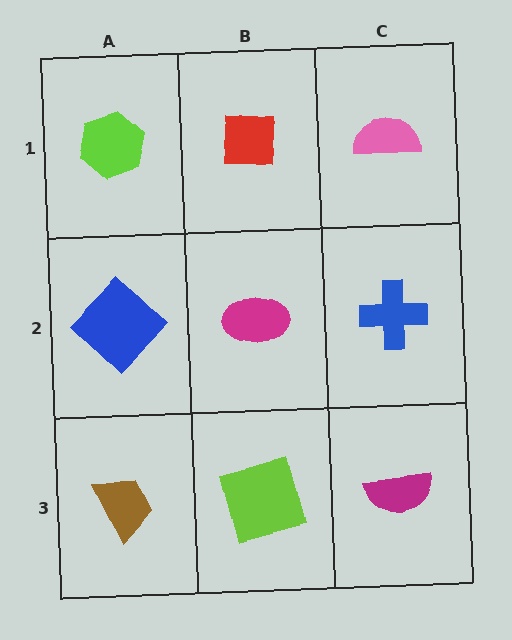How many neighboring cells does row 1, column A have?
2.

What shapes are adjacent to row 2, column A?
A lime hexagon (row 1, column A), a brown trapezoid (row 3, column A), a magenta ellipse (row 2, column B).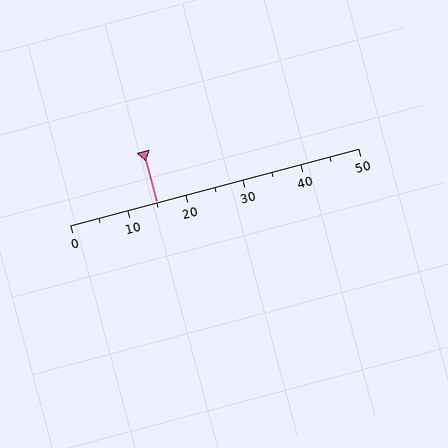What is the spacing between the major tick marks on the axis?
The major ticks are spaced 10 apart.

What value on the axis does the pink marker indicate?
The marker indicates approximately 15.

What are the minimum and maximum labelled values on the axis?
The axis runs from 0 to 50.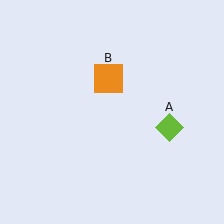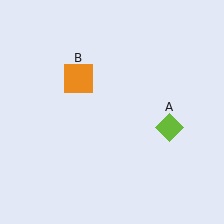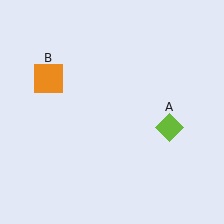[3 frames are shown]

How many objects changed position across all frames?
1 object changed position: orange square (object B).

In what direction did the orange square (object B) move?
The orange square (object B) moved left.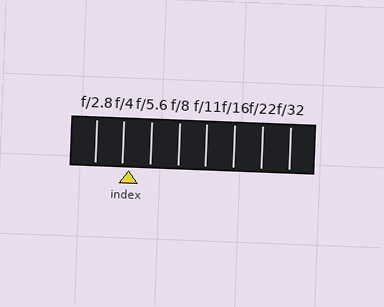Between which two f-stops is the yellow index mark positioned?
The index mark is between f/4 and f/5.6.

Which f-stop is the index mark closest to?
The index mark is closest to f/4.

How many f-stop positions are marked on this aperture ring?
There are 8 f-stop positions marked.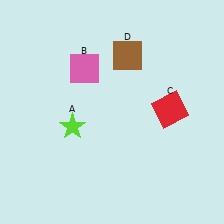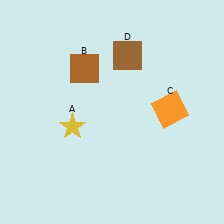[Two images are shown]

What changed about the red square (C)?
In Image 1, C is red. In Image 2, it changed to orange.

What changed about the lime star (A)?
In Image 1, A is lime. In Image 2, it changed to yellow.